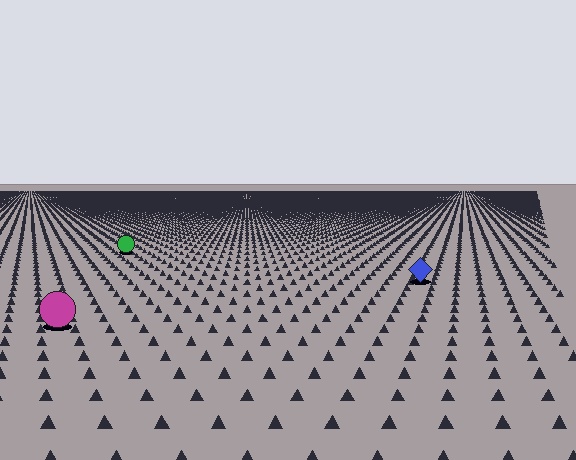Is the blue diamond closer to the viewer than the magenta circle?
No. The magenta circle is closer — you can tell from the texture gradient: the ground texture is coarser near it.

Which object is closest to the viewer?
The magenta circle is closest. The texture marks near it are larger and more spread out.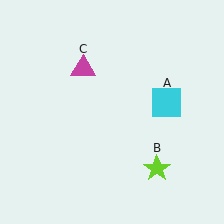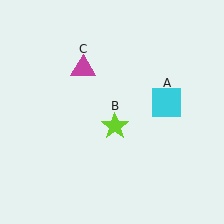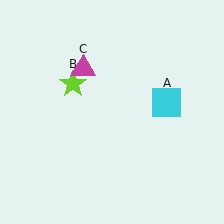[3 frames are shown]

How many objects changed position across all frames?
1 object changed position: lime star (object B).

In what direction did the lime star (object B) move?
The lime star (object B) moved up and to the left.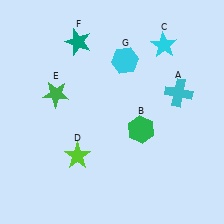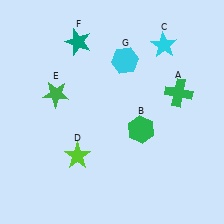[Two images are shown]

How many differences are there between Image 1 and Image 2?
There is 1 difference between the two images.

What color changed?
The cross (A) changed from cyan in Image 1 to green in Image 2.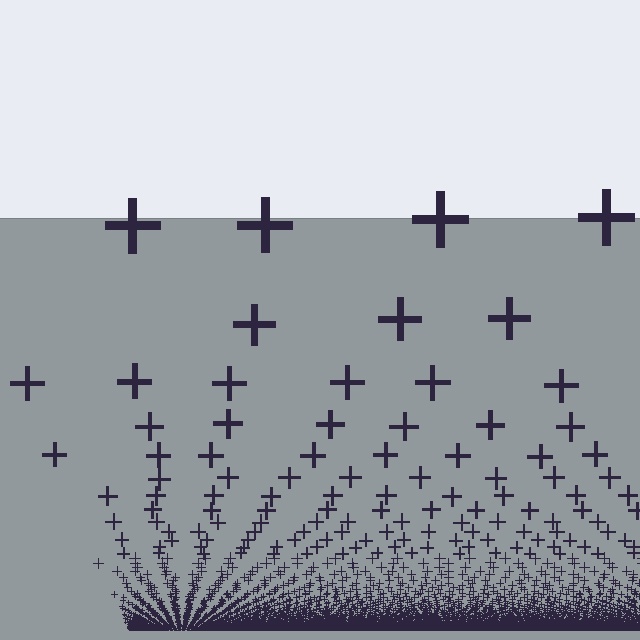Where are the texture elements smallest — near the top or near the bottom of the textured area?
Near the bottom.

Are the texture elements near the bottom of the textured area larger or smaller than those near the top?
Smaller. The gradient is inverted — elements near the bottom are smaller and denser.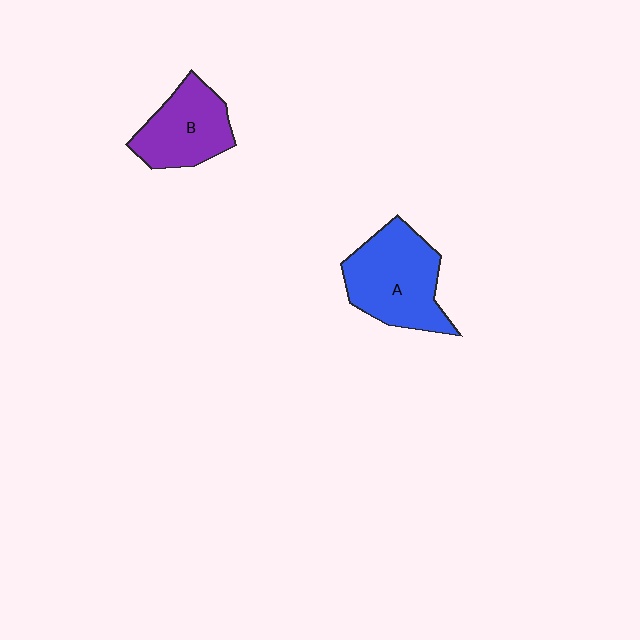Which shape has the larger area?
Shape A (blue).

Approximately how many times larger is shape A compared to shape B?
Approximately 1.3 times.